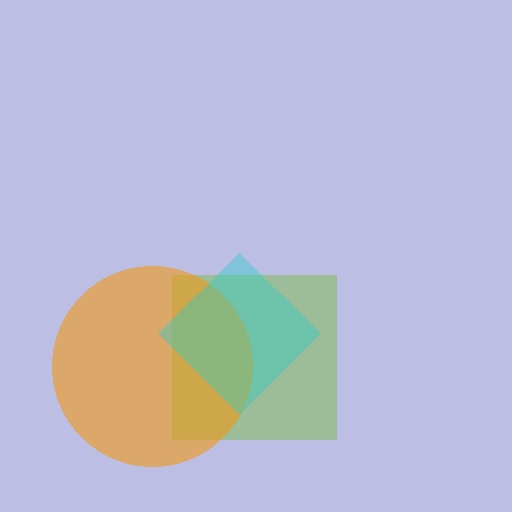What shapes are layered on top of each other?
The layered shapes are: a lime square, an orange circle, a cyan diamond.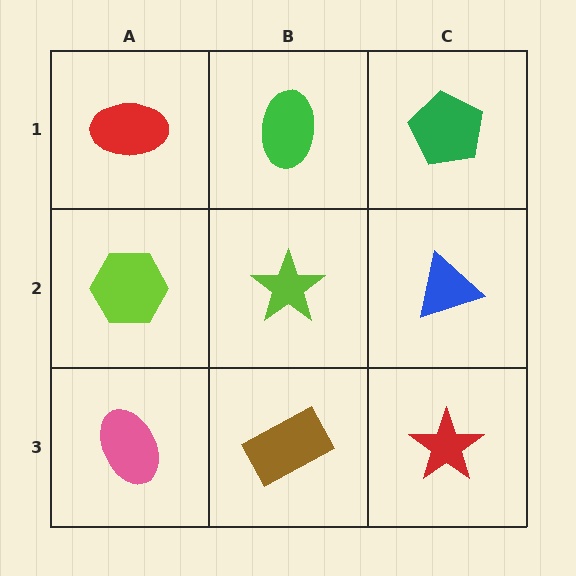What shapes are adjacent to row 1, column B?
A lime star (row 2, column B), a red ellipse (row 1, column A), a green pentagon (row 1, column C).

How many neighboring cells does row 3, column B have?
3.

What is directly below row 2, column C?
A red star.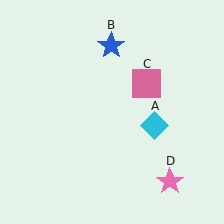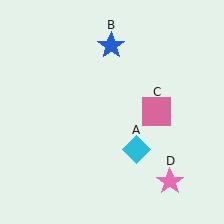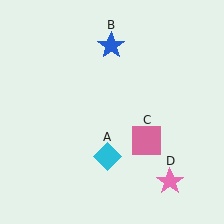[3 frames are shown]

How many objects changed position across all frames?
2 objects changed position: cyan diamond (object A), pink square (object C).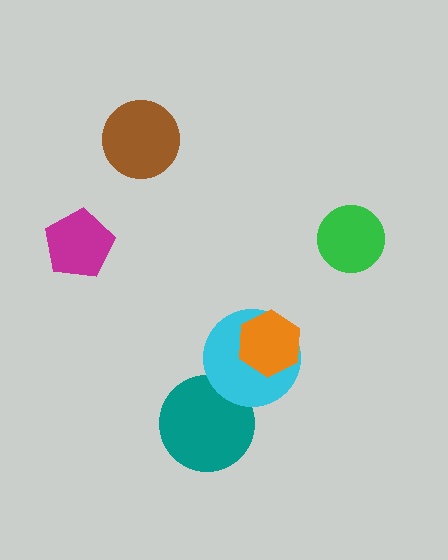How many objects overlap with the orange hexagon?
1 object overlaps with the orange hexagon.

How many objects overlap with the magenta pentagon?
0 objects overlap with the magenta pentagon.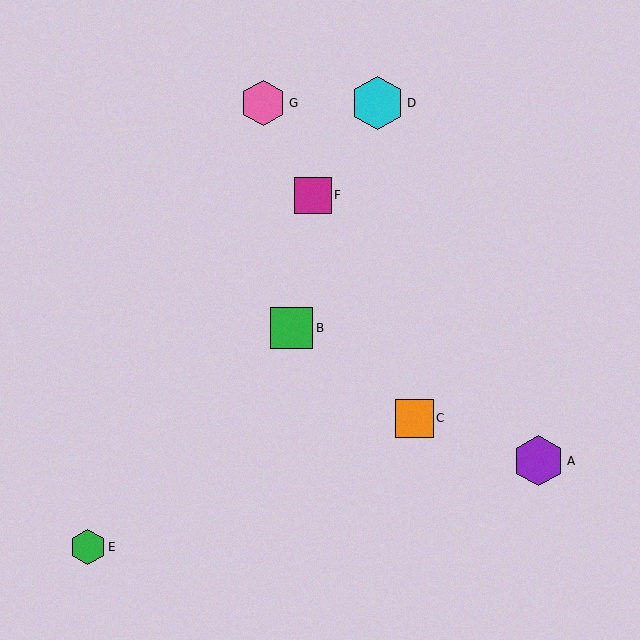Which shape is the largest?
The cyan hexagon (labeled D) is the largest.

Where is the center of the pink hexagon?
The center of the pink hexagon is at (263, 103).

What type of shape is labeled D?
Shape D is a cyan hexagon.